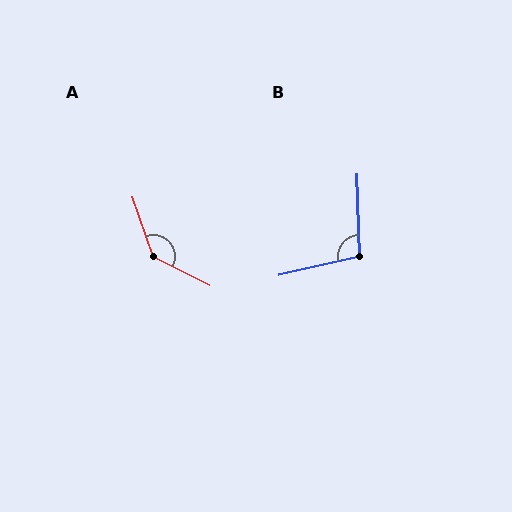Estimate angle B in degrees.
Approximately 102 degrees.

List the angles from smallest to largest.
B (102°), A (136°).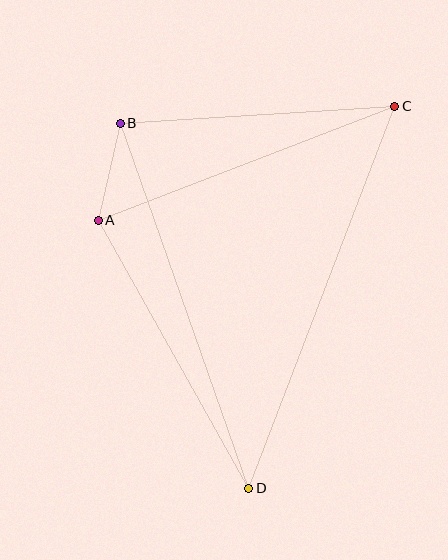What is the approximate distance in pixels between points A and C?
The distance between A and C is approximately 317 pixels.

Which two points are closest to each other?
Points A and B are closest to each other.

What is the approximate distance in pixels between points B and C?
The distance between B and C is approximately 275 pixels.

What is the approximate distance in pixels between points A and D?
The distance between A and D is approximately 307 pixels.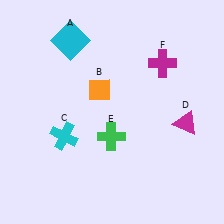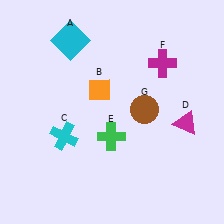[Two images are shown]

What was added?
A brown circle (G) was added in Image 2.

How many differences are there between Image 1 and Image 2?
There is 1 difference between the two images.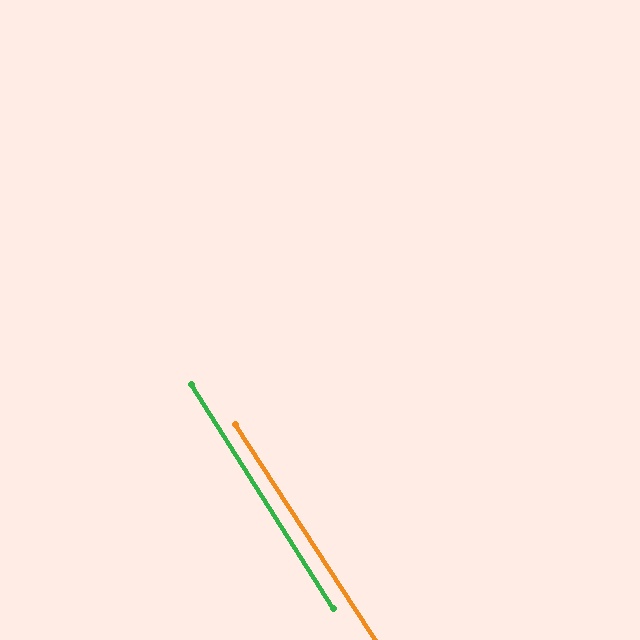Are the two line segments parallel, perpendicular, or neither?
Parallel — their directions differ by only 0.4°.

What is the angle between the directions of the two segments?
Approximately 0 degrees.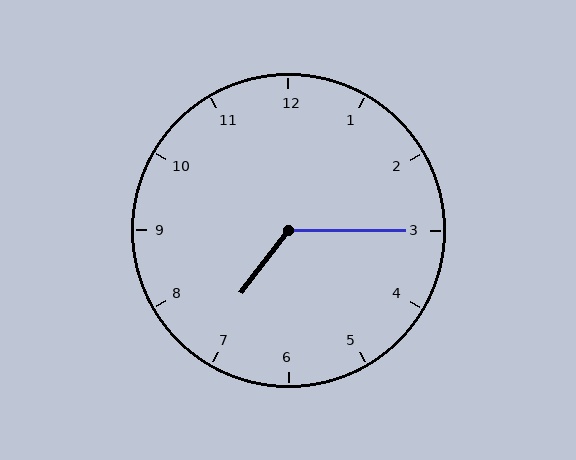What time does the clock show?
7:15.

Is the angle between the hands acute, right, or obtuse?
It is obtuse.